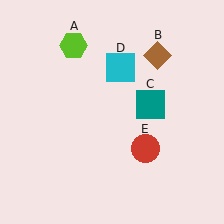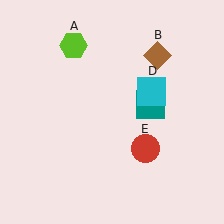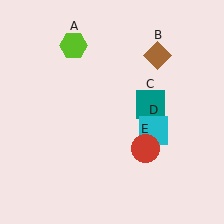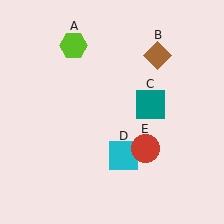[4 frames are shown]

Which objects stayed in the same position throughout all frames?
Lime hexagon (object A) and brown diamond (object B) and teal square (object C) and red circle (object E) remained stationary.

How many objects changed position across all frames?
1 object changed position: cyan square (object D).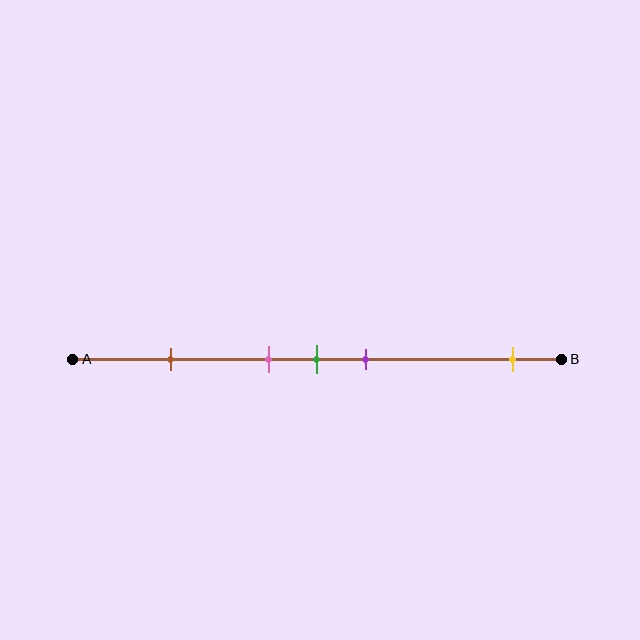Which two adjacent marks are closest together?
The pink and green marks are the closest adjacent pair.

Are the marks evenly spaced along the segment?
No, the marks are not evenly spaced.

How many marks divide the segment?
There are 5 marks dividing the segment.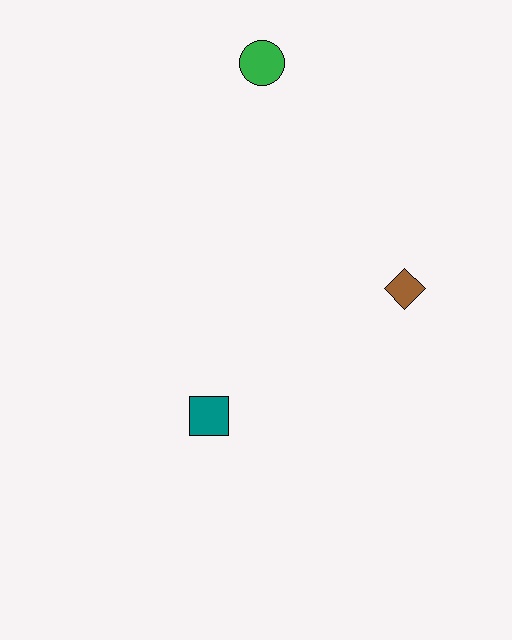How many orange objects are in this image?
There are no orange objects.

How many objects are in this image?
There are 3 objects.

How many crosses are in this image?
There are no crosses.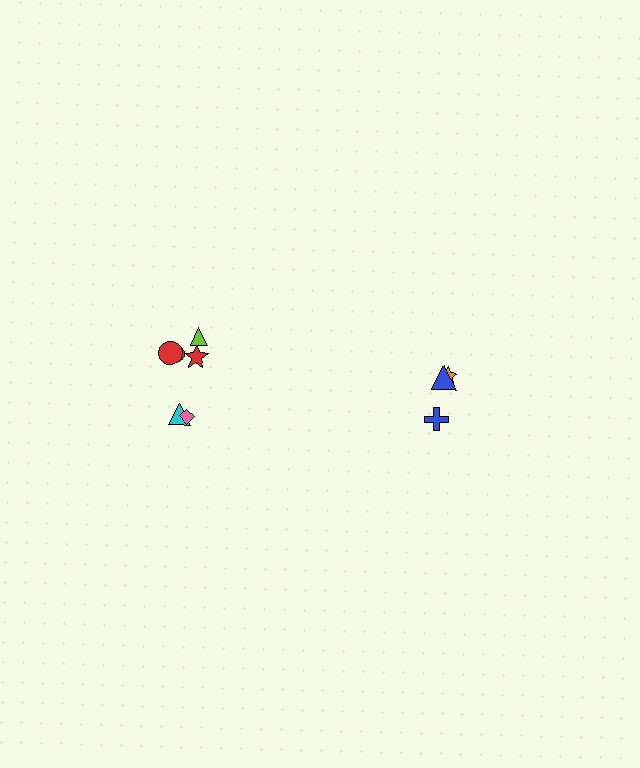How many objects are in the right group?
There are 3 objects.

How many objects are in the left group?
There are 6 objects.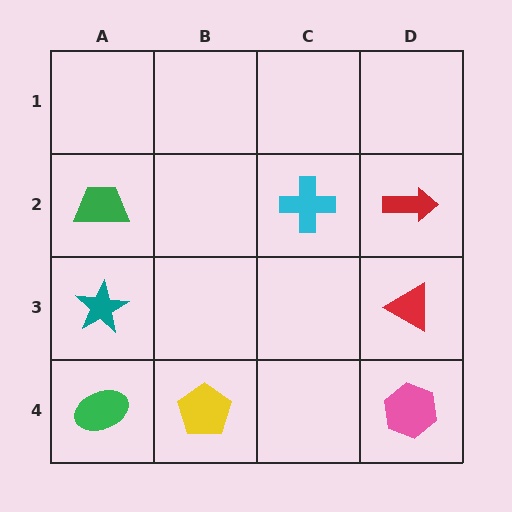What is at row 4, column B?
A yellow pentagon.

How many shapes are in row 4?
3 shapes.